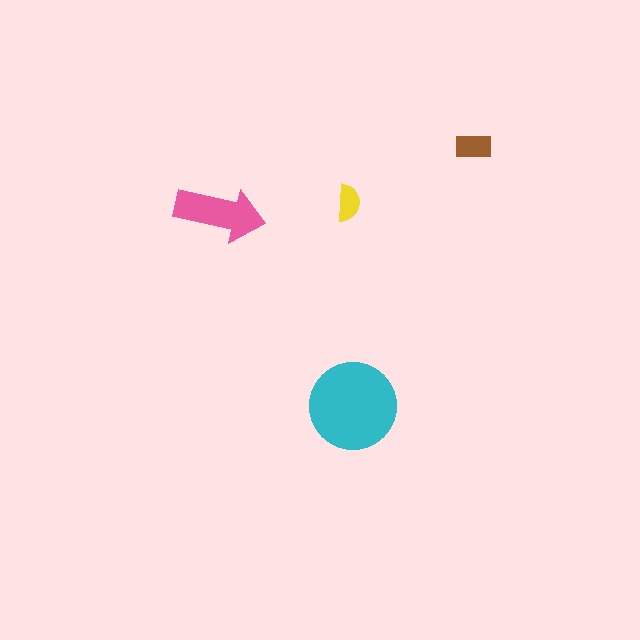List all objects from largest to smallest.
The cyan circle, the pink arrow, the brown rectangle, the yellow semicircle.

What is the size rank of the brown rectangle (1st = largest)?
3rd.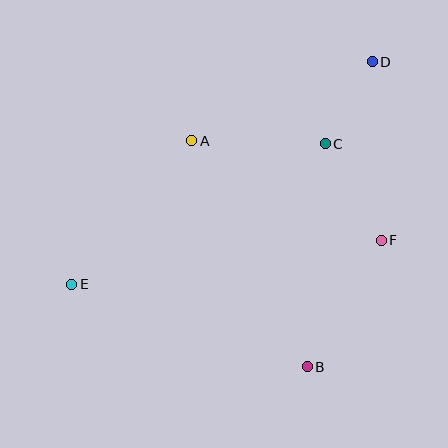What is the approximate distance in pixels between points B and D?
The distance between B and D is approximately 312 pixels.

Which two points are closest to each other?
Points C and D are closest to each other.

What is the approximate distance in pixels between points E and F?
The distance between E and F is approximately 313 pixels.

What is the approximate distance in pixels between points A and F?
The distance between A and F is approximately 214 pixels.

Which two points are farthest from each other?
Points D and E are farthest from each other.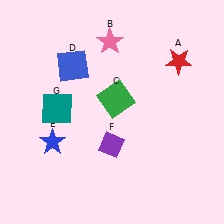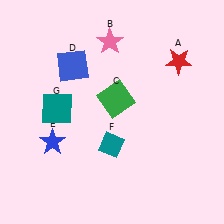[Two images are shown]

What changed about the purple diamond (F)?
In Image 1, F is purple. In Image 2, it changed to teal.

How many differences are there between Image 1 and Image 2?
There is 1 difference between the two images.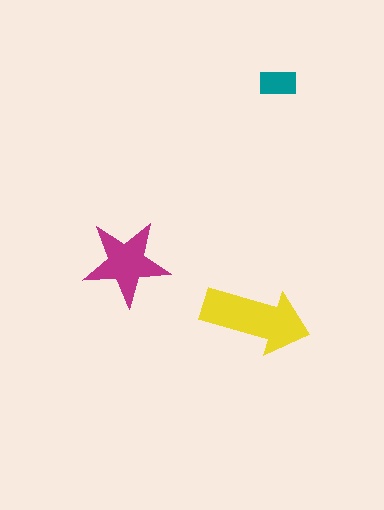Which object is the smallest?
The teal rectangle.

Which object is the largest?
The yellow arrow.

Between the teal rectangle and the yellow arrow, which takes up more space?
The yellow arrow.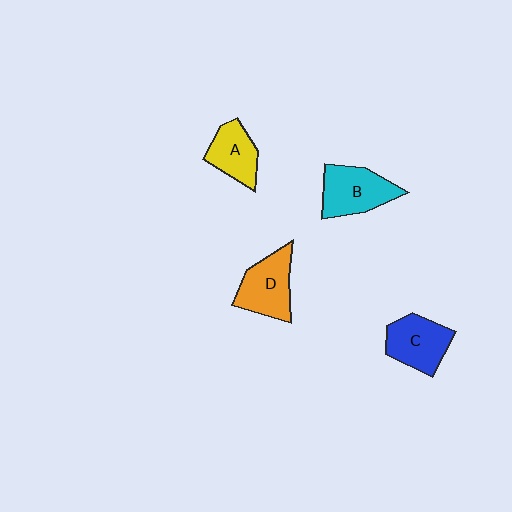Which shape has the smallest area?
Shape A (yellow).